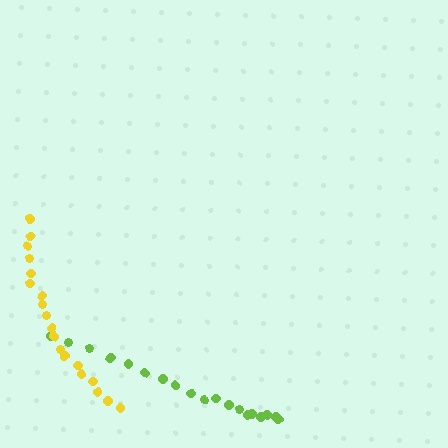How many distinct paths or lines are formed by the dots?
There are 2 distinct paths.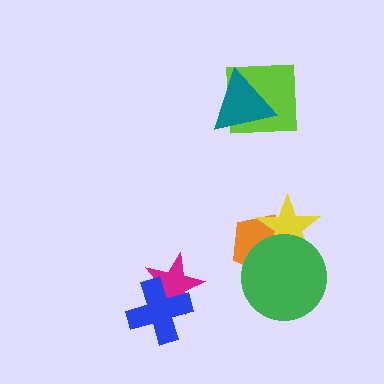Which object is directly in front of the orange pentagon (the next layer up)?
The yellow star is directly in front of the orange pentagon.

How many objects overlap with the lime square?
1 object overlaps with the lime square.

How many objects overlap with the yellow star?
2 objects overlap with the yellow star.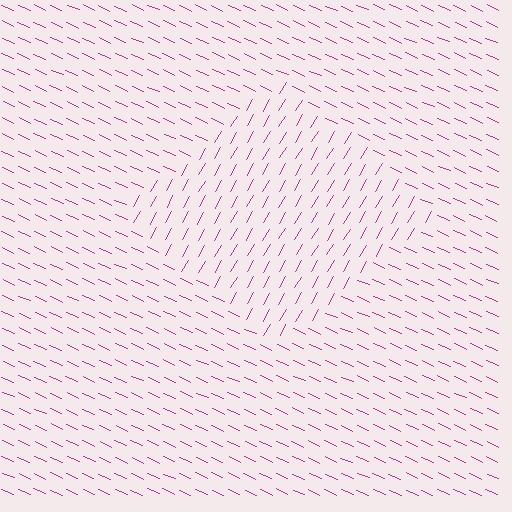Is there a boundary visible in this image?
Yes, there is a texture boundary formed by a change in line orientation.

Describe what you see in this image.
The image is filled with small magenta line segments. A diamond region in the image has lines oriented differently from the surrounding lines, creating a visible texture boundary.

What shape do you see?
I see a diamond.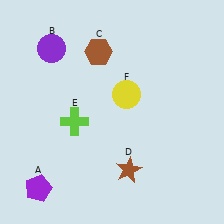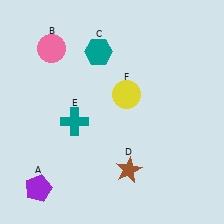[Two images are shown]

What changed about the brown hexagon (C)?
In Image 1, C is brown. In Image 2, it changed to teal.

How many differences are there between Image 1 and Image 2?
There are 3 differences between the two images.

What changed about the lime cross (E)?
In Image 1, E is lime. In Image 2, it changed to teal.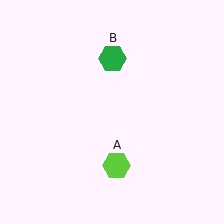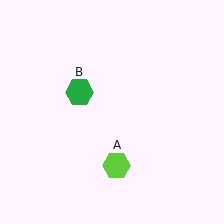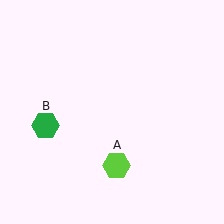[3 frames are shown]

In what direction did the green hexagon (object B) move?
The green hexagon (object B) moved down and to the left.